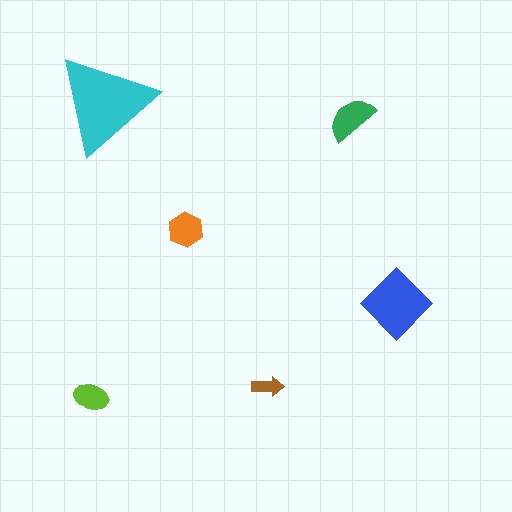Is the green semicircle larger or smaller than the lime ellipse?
Larger.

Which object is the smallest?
The brown arrow.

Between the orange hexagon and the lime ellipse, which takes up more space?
The orange hexagon.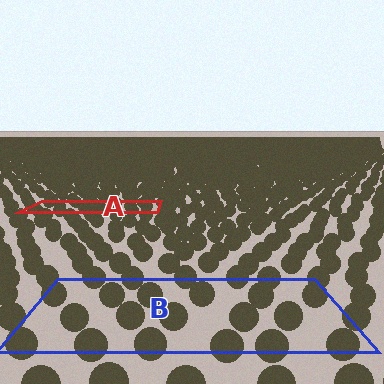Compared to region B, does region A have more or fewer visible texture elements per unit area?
Region A has more texture elements per unit area — they are packed more densely because it is farther away.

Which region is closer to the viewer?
Region B is closer. The texture elements there are larger and more spread out.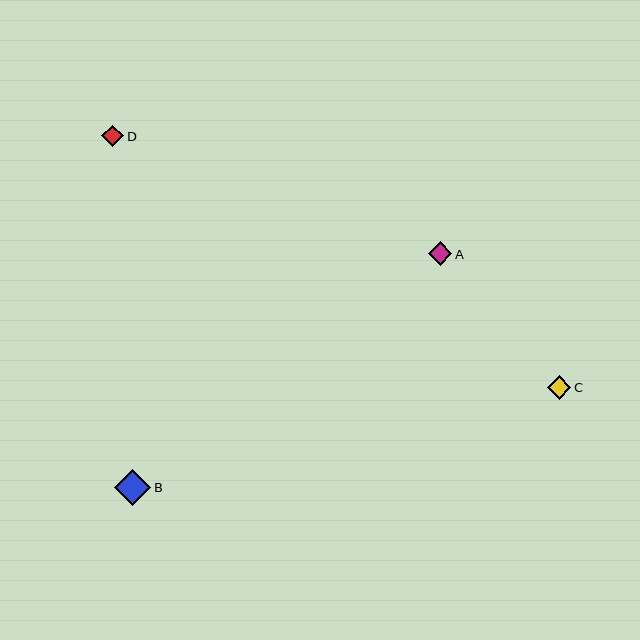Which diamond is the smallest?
Diamond D is the smallest with a size of approximately 22 pixels.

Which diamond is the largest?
Diamond B is the largest with a size of approximately 36 pixels.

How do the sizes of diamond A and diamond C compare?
Diamond A and diamond C are approximately the same size.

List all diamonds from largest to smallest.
From largest to smallest: B, A, C, D.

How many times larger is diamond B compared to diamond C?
Diamond B is approximately 1.5 times the size of diamond C.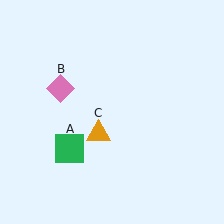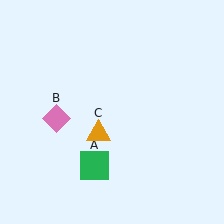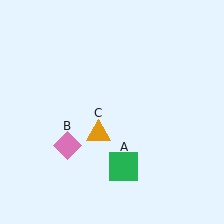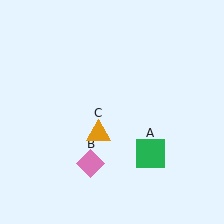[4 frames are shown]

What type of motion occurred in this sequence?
The green square (object A), pink diamond (object B) rotated counterclockwise around the center of the scene.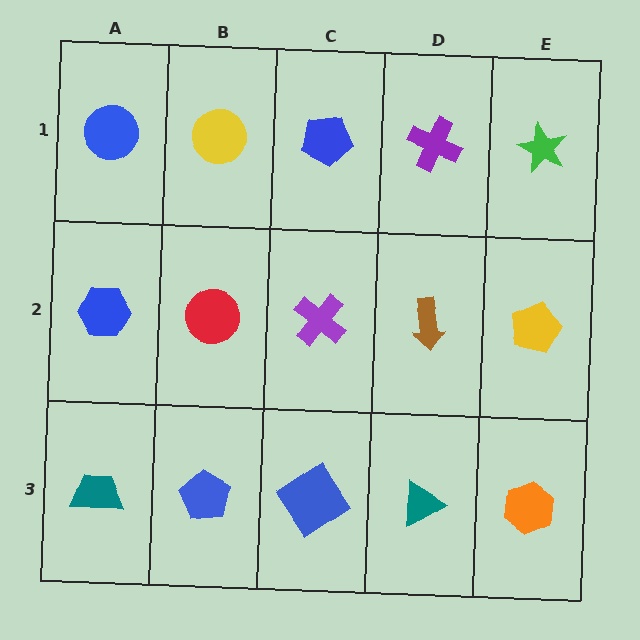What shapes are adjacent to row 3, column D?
A brown arrow (row 2, column D), a blue diamond (row 3, column C), an orange hexagon (row 3, column E).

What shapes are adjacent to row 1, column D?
A brown arrow (row 2, column D), a blue pentagon (row 1, column C), a green star (row 1, column E).